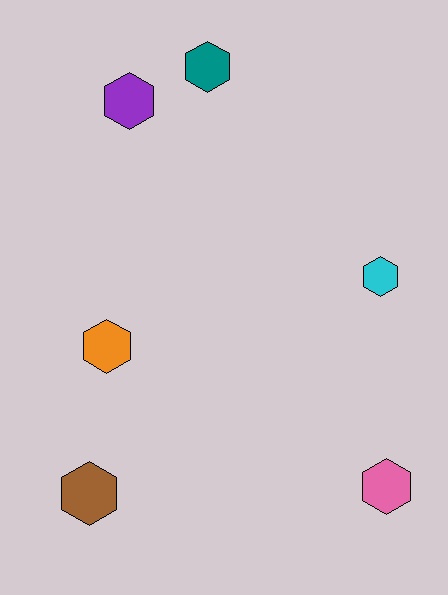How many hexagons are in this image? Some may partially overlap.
There are 6 hexagons.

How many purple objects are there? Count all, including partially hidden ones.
There is 1 purple object.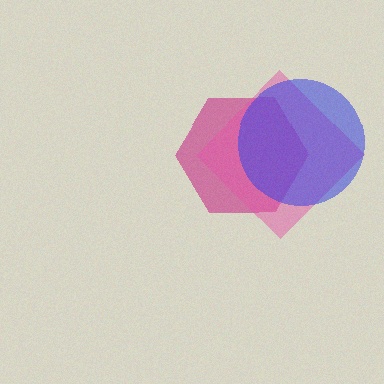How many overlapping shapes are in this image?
There are 3 overlapping shapes in the image.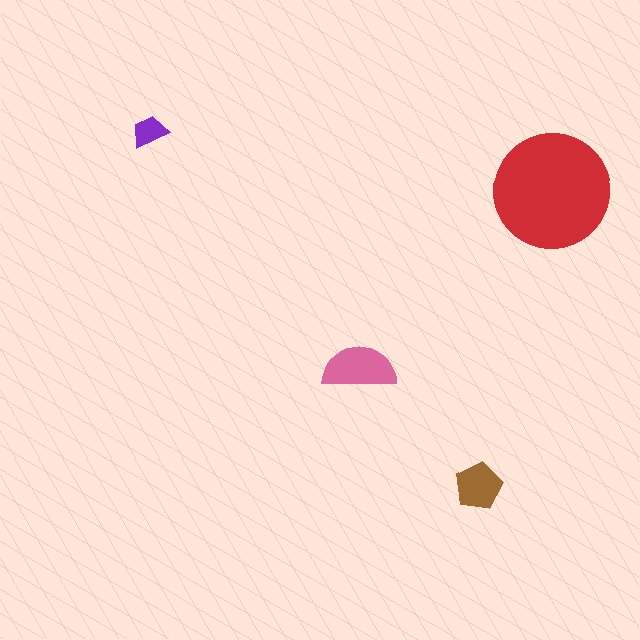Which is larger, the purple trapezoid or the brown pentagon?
The brown pentagon.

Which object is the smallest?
The purple trapezoid.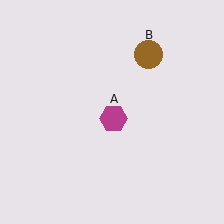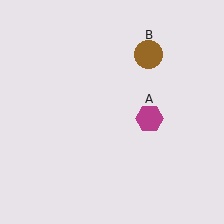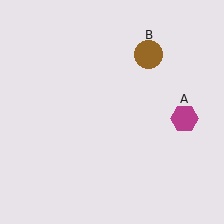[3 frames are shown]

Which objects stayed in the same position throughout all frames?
Brown circle (object B) remained stationary.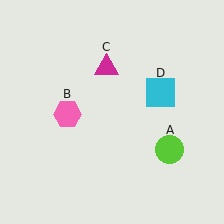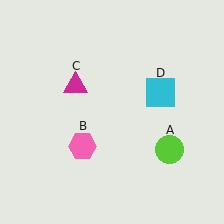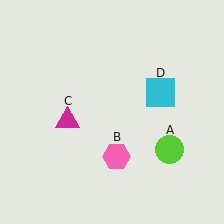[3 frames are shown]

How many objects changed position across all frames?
2 objects changed position: pink hexagon (object B), magenta triangle (object C).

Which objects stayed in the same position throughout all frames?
Lime circle (object A) and cyan square (object D) remained stationary.